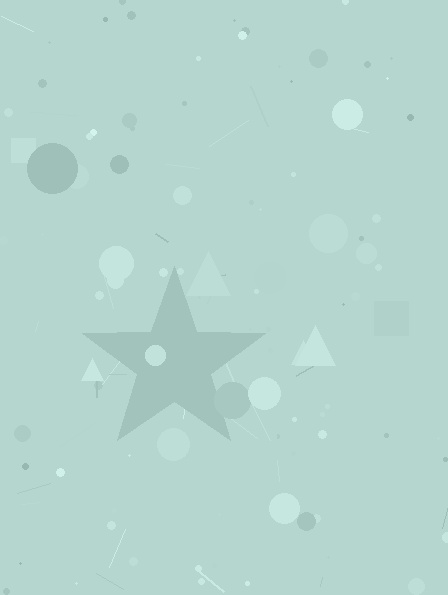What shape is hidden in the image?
A star is hidden in the image.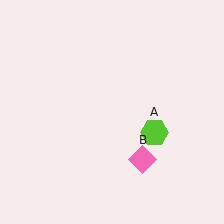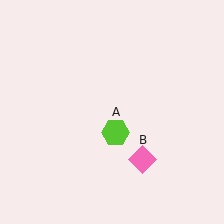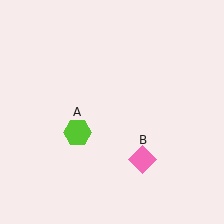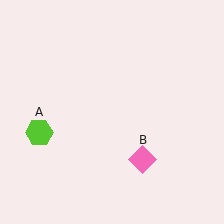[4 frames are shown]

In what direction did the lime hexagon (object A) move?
The lime hexagon (object A) moved left.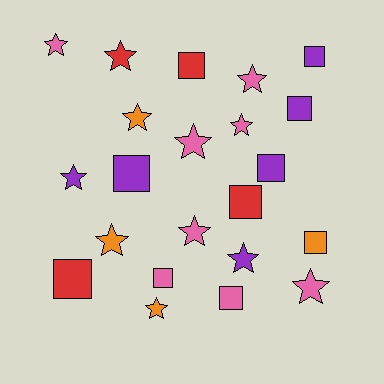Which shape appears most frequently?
Star, with 12 objects.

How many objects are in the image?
There are 22 objects.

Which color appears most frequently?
Pink, with 8 objects.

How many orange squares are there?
There is 1 orange square.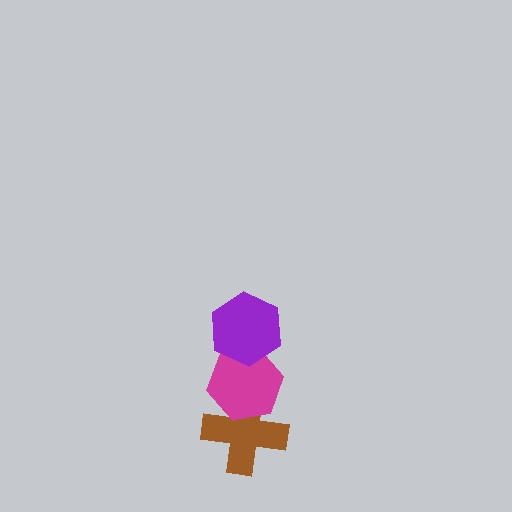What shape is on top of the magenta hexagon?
The purple hexagon is on top of the magenta hexagon.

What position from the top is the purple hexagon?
The purple hexagon is 1st from the top.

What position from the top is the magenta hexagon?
The magenta hexagon is 2nd from the top.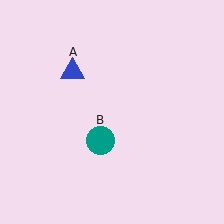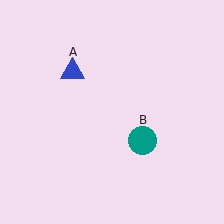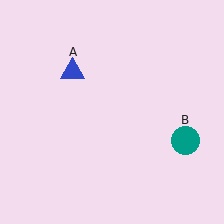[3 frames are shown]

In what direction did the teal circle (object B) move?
The teal circle (object B) moved right.